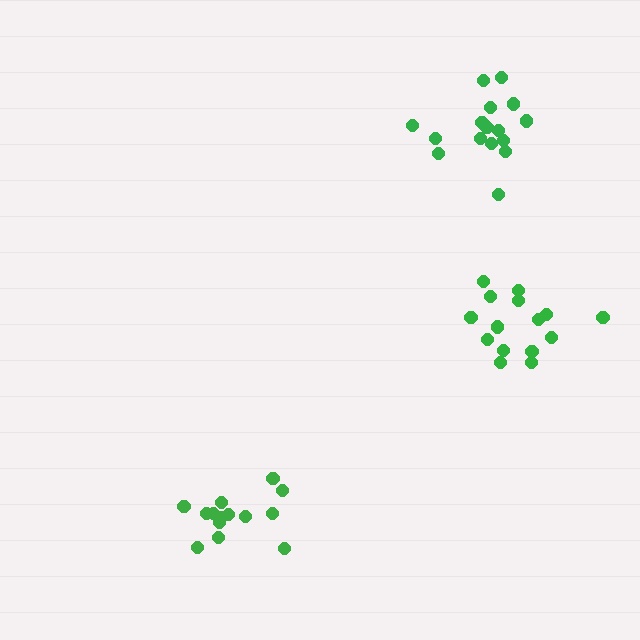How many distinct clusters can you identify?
There are 3 distinct clusters.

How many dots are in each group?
Group 1: 14 dots, Group 2: 16 dots, Group 3: 15 dots (45 total).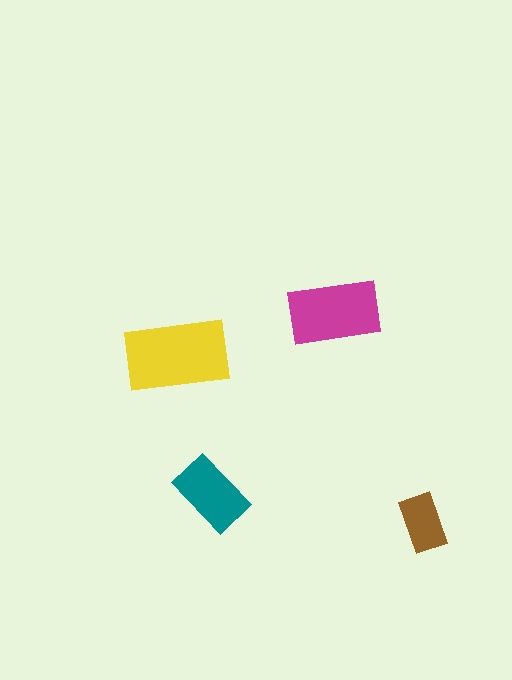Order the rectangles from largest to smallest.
the yellow one, the magenta one, the teal one, the brown one.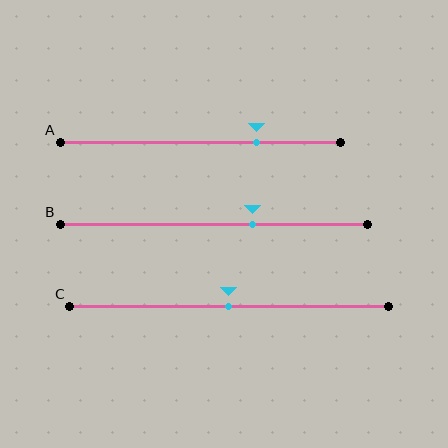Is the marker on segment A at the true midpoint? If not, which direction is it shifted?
No, the marker on segment A is shifted to the right by about 20% of the segment length.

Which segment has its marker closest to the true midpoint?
Segment C has its marker closest to the true midpoint.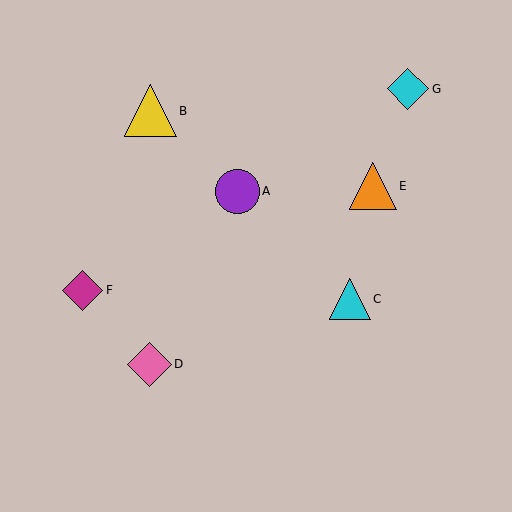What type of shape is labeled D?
Shape D is a pink diamond.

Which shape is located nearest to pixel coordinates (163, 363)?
The pink diamond (labeled D) at (149, 364) is nearest to that location.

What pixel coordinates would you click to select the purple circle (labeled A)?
Click at (237, 191) to select the purple circle A.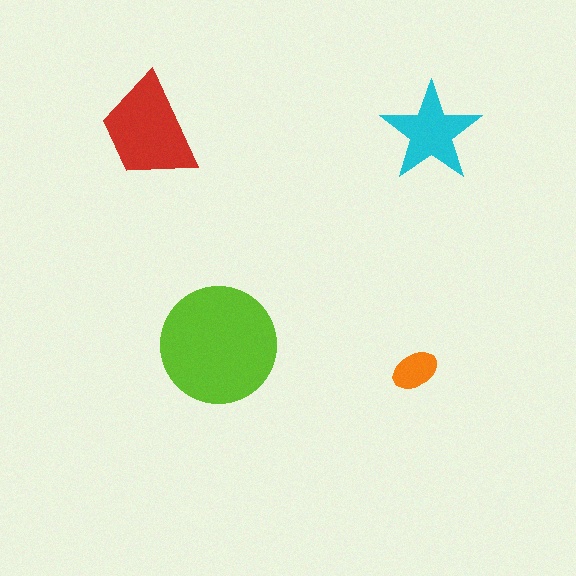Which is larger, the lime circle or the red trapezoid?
The lime circle.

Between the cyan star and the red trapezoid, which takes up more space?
The red trapezoid.